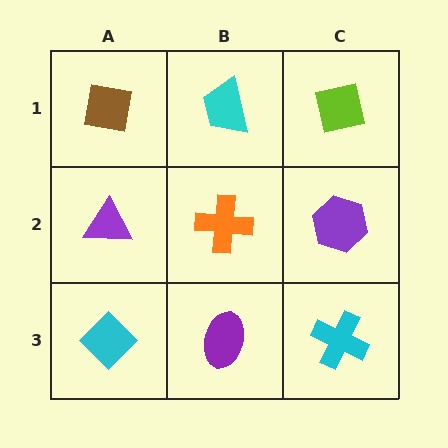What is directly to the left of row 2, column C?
An orange cross.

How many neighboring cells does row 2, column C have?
3.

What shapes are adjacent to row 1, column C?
A purple hexagon (row 2, column C), a cyan trapezoid (row 1, column B).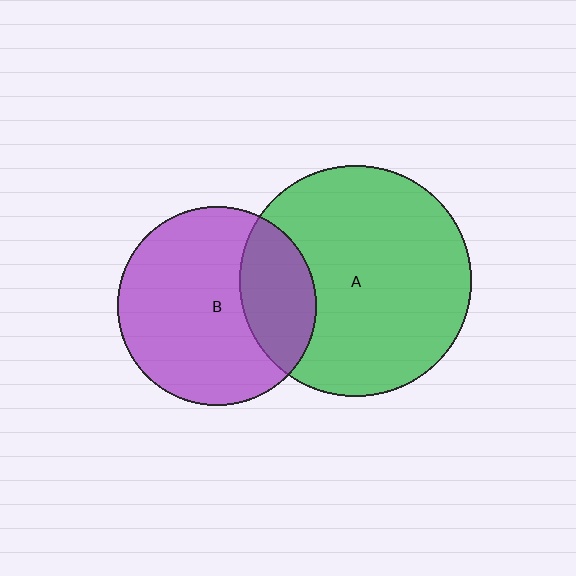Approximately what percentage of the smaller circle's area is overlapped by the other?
Approximately 25%.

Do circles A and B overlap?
Yes.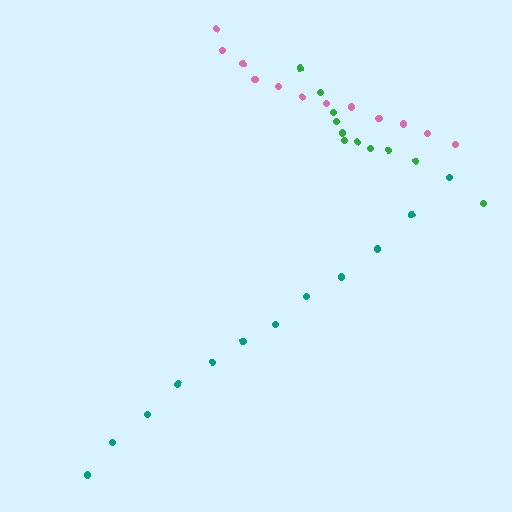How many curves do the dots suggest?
There are 3 distinct paths.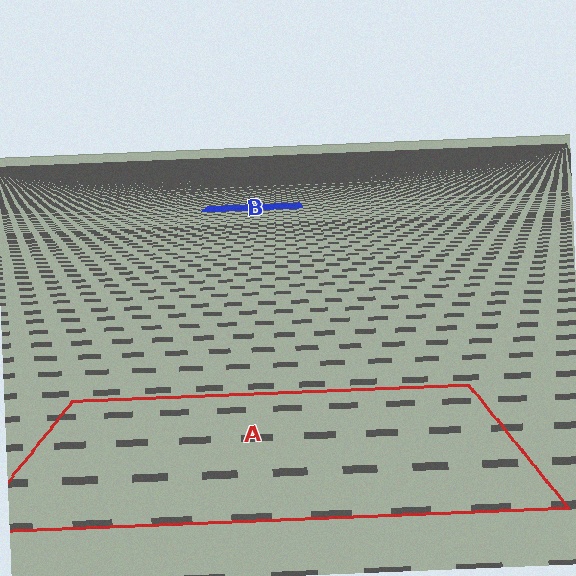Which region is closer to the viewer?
Region A is closer. The texture elements there are larger and more spread out.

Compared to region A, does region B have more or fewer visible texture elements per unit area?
Region B has more texture elements per unit area — they are packed more densely because it is farther away.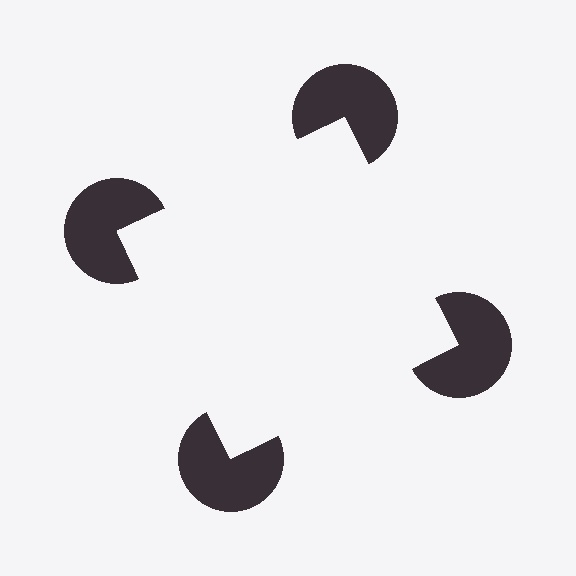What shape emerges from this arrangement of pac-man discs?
An illusory square — its edges are inferred from the aligned wedge cuts in the pac-man discs, not physically drawn.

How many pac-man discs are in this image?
There are 4 — one at each vertex of the illusory square.